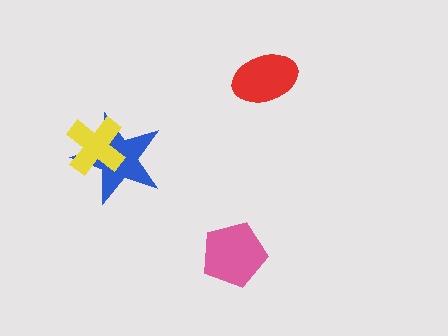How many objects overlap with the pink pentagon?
0 objects overlap with the pink pentagon.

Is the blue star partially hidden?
Yes, it is partially covered by another shape.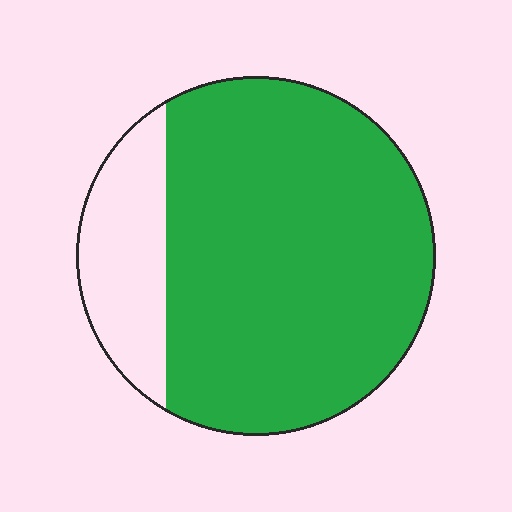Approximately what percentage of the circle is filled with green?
Approximately 80%.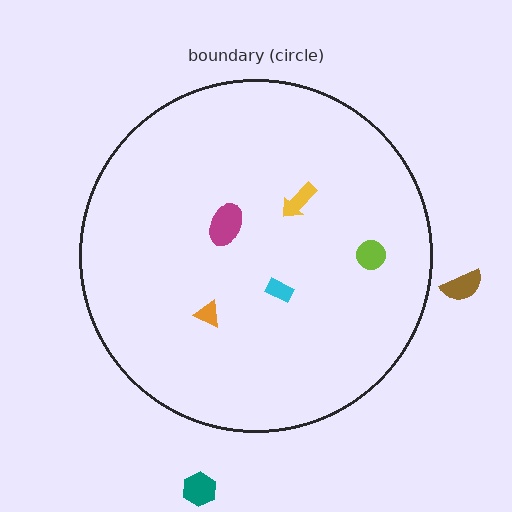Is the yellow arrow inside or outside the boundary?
Inside.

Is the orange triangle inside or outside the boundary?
Inside.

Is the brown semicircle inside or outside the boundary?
Outside.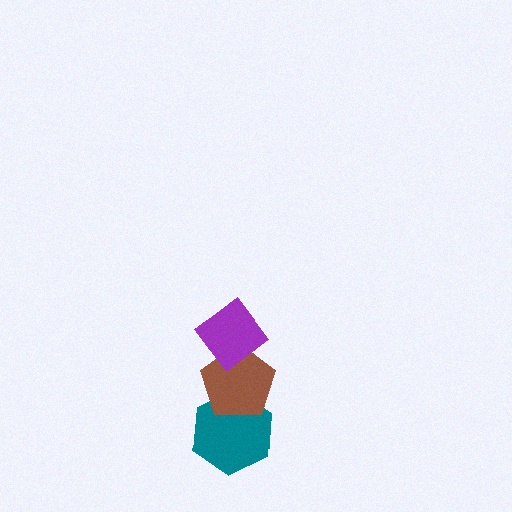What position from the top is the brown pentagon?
The brown pentagon is 2nd from the top.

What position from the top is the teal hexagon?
The teal hexagon is 3rd from the top.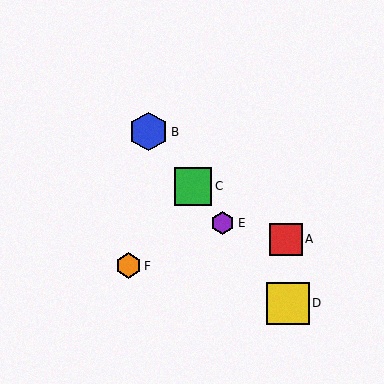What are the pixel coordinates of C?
Object C is at (193, 186).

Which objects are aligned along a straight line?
Objects B, C, D, E are aligned along a straight line.